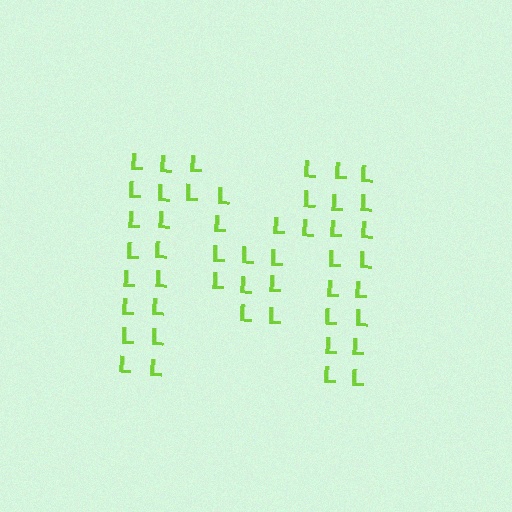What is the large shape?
The large shape is the letter M.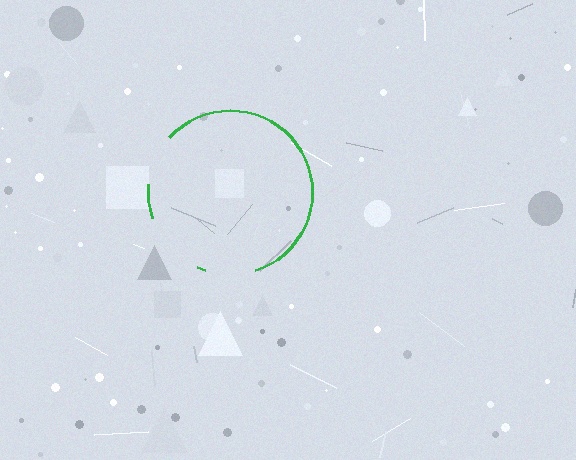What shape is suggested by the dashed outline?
The dashed outline suggests a circle.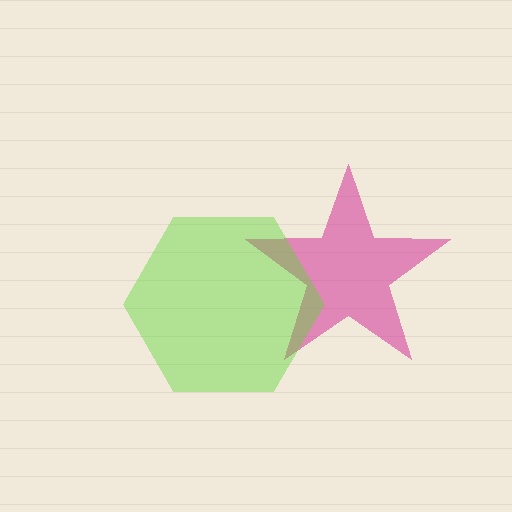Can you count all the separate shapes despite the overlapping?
Yes, there are 2 separate shapes.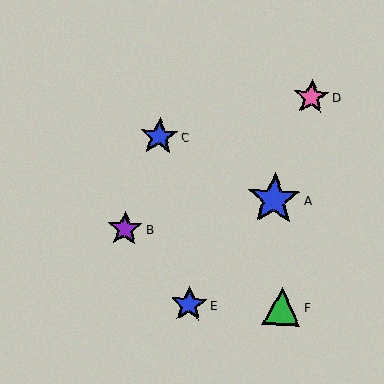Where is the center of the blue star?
The center of the blue star is at (189, 305).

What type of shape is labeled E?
Shape E is a blue star.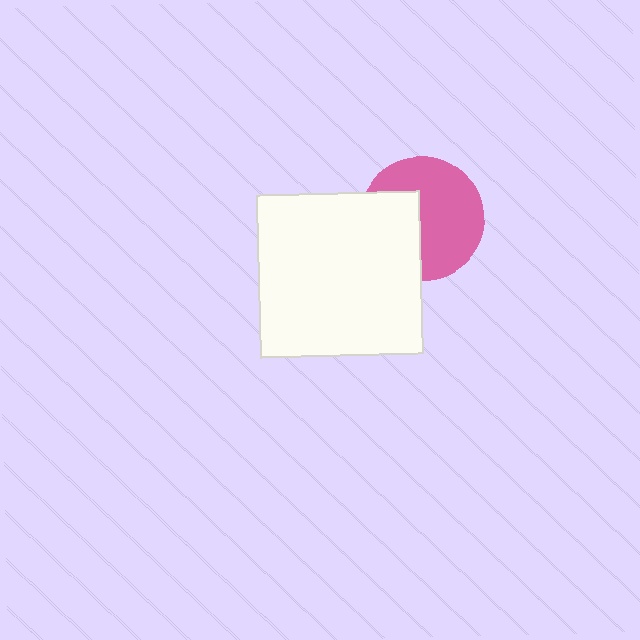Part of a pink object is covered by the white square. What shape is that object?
It is a circle.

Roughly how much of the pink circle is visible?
About half of it is visible (roughly 62%).